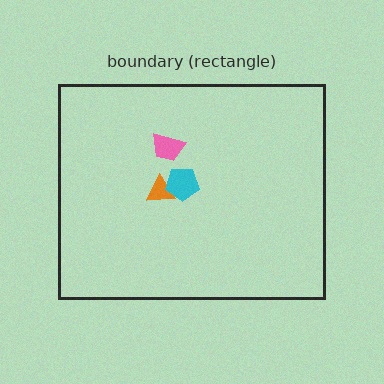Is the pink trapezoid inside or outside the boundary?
Inside.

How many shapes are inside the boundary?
3 inside, 0 outside.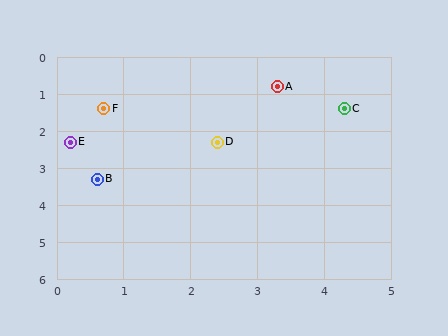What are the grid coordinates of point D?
Point D is at approximately (2.4, 2.3).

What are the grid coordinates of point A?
Point A is at approximately (3.3, 0.8).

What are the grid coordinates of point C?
Point C is at approximately (4.3, 1.4).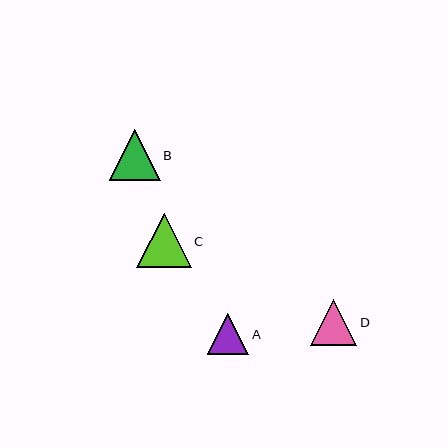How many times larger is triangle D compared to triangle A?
Triangle D is approximately 1.1 times the size of triangle A.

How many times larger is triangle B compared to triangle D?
Triangle B is approximately 1.1 times the size of triangle D.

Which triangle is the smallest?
Triangle A is the smallest with a size of approximately 42 pixels.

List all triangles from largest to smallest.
From largest to smallest: C, B, D, A.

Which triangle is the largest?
Triangle C is the largest with a size of approximately 54 pixels.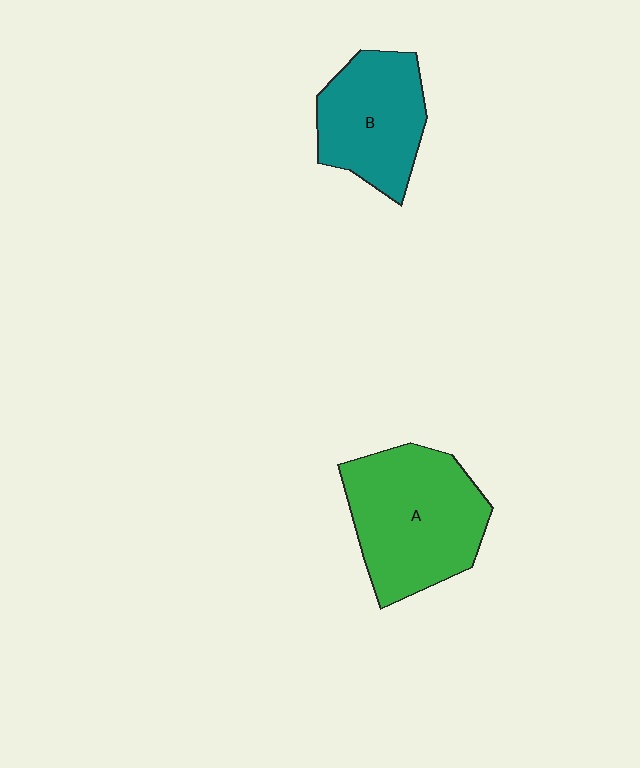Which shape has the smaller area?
Shape B (teal).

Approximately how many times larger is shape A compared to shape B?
Approximately 1.4 times.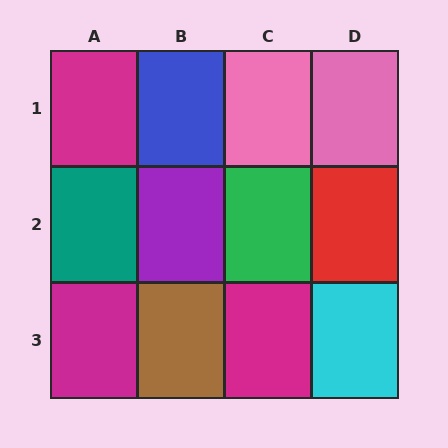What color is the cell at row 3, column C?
Magenta.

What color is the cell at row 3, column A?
Magenta.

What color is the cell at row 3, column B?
Brown.